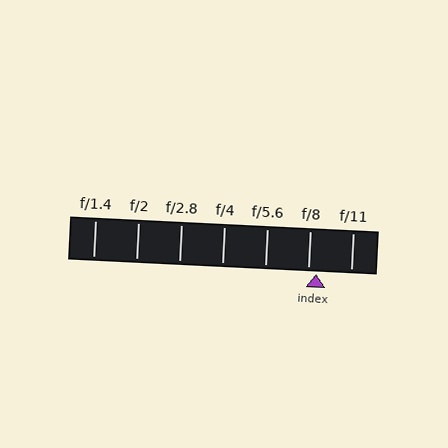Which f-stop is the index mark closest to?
The index mark is closest to f/8.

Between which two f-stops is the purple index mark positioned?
The index mark is between f/8 and f/11.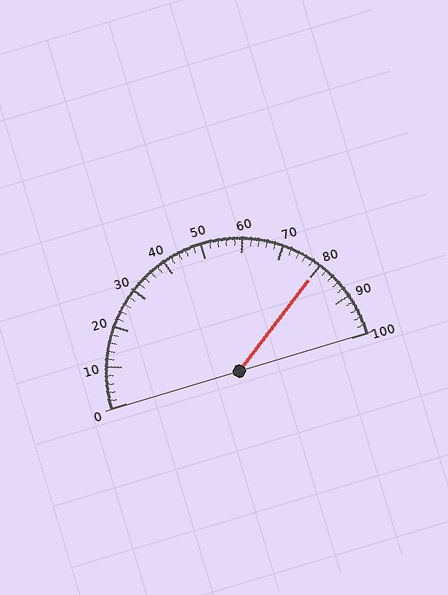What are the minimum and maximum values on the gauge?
The gauge ranges from 0 to 100.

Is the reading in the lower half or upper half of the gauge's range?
The reading is in the upper half of the range (0 to 100).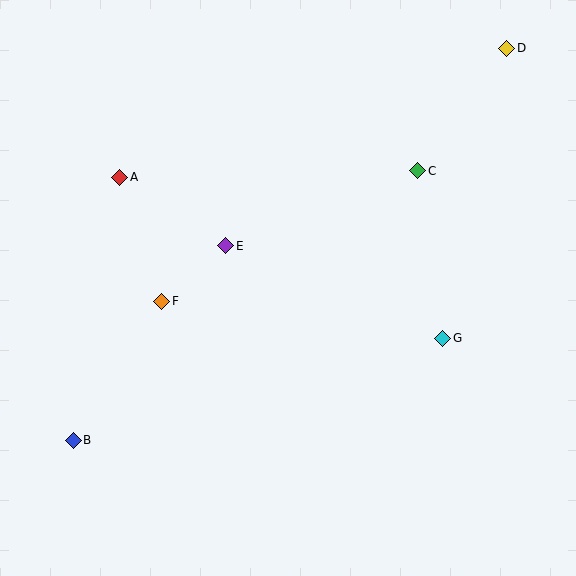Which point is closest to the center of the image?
Point E at (226, 246) is closest to the center.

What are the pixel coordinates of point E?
Point E is at (226, 246).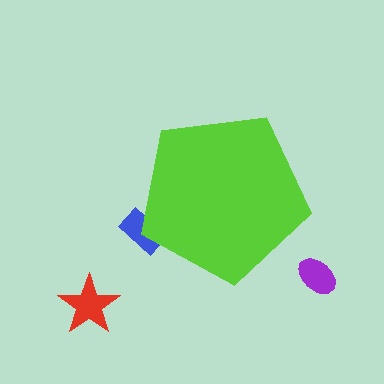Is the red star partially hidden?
No, the red star is fully visible.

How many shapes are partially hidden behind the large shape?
1 shape is partially hidden.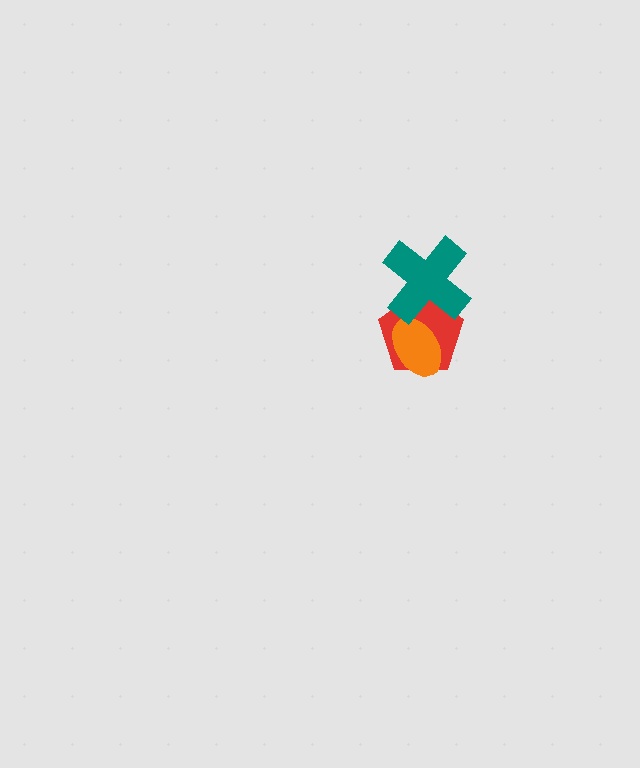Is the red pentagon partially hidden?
Yes, it is partially covered by another shape.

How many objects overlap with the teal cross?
2 objects overlap with the teal cross.